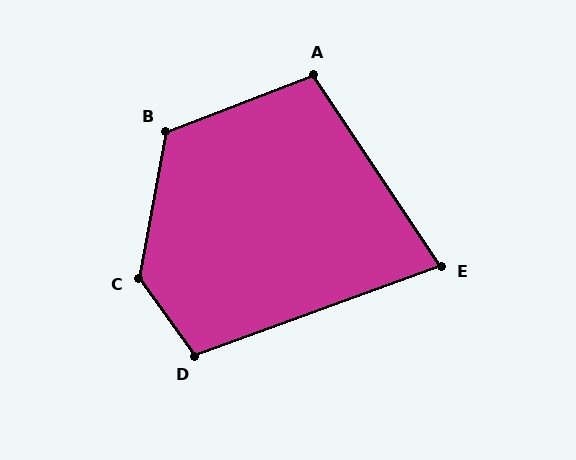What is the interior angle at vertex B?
Approximately 121 degrees (obtuse).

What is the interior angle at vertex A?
Approximately 103 degrees (obtuse).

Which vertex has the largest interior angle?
C, at approximately 134 degrees.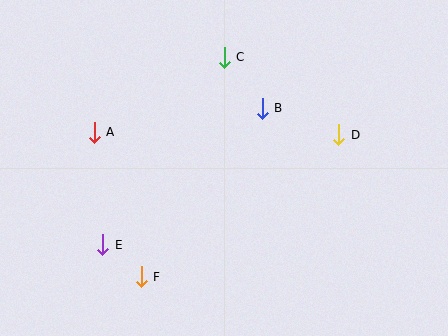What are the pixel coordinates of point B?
Point B is at (262, 108).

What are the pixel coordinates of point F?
Point F is at (141, 277).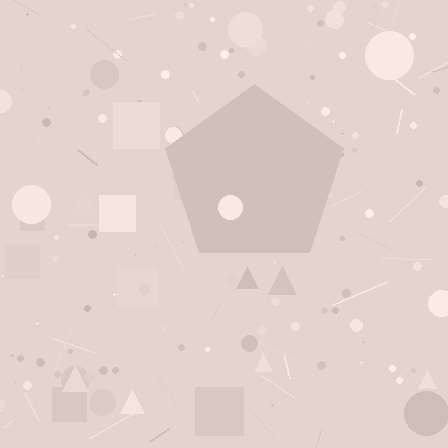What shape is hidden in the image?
A pentagon is hidden in the image.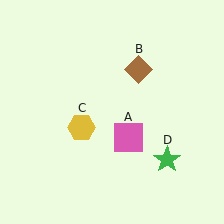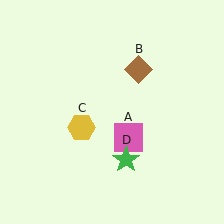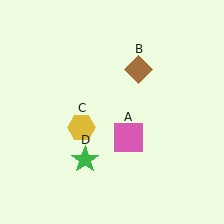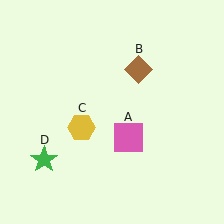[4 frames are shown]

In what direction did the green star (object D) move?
The green star (object D) moved left.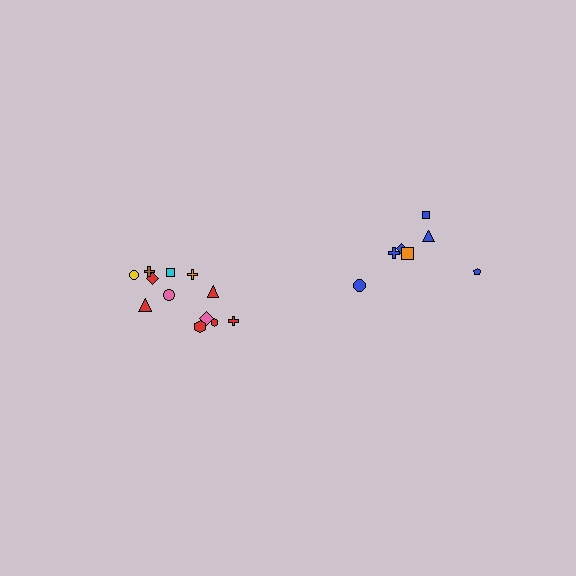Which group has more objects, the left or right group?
The left group.